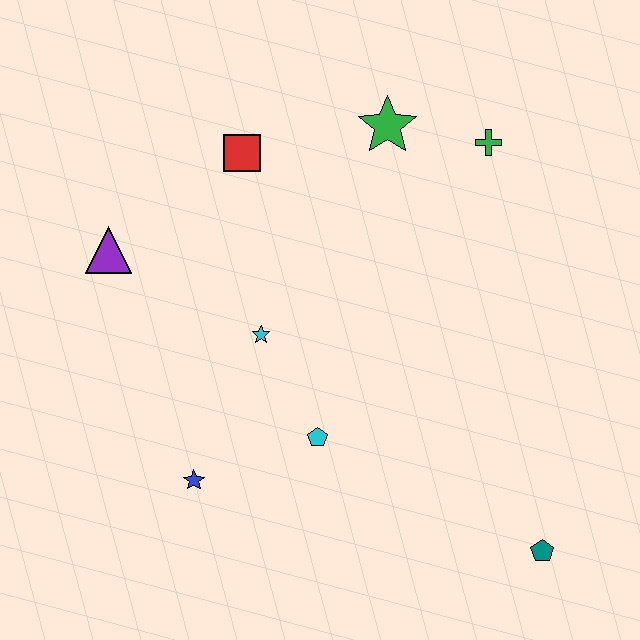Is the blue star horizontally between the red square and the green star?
No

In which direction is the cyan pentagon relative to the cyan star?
The cyan pentagon is below the cyan star.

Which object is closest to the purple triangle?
The red square is closest to the purple triangle.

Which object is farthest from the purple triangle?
The teal pentagon is farthest from the purple triangle.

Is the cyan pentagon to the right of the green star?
No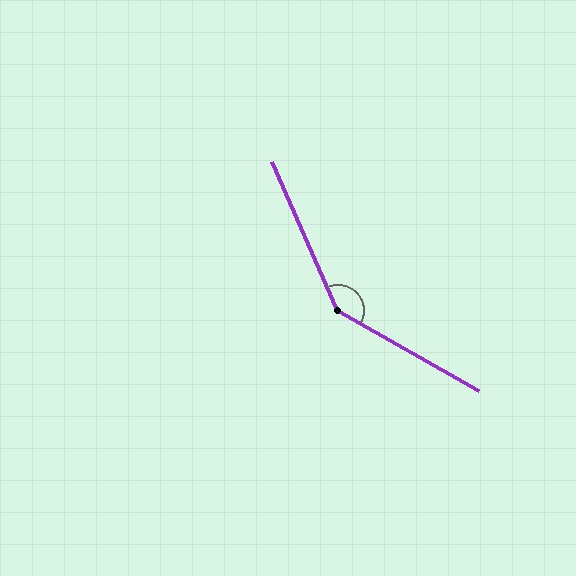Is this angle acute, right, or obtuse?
It is obtuse.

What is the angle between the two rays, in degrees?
Approximately 143 degrees.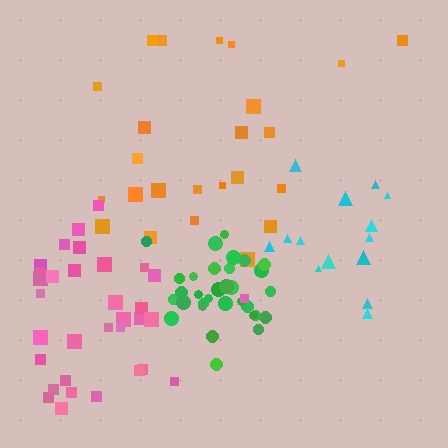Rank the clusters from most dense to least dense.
green, cyan, pink, orange.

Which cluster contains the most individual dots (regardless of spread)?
Pink (33).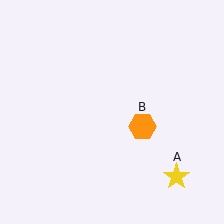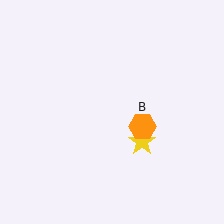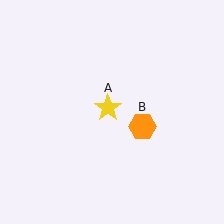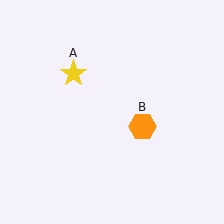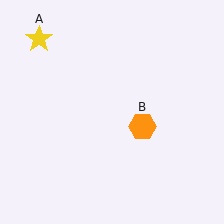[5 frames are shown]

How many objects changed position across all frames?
1 object changed position: yellow star (object A).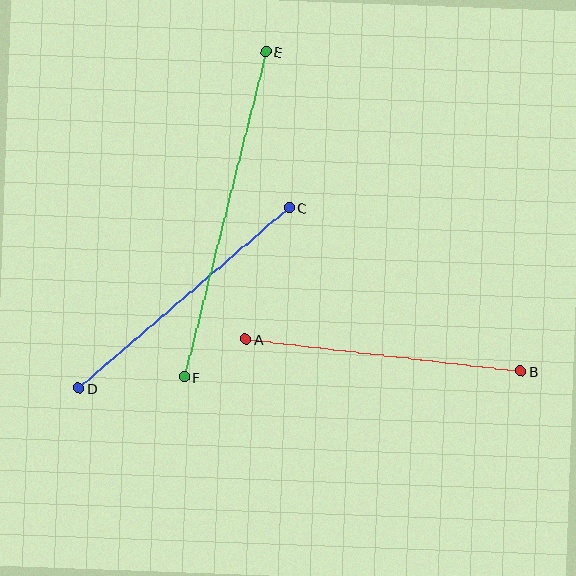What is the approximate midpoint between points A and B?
The midpoint is at approximately (383, 355) pixels.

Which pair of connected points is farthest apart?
Points E and F are farthest apart.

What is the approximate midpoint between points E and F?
The midpoint is at approximately (225, 214) pixels.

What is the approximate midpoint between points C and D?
The midpoint is at approximately (184, 298) pixels.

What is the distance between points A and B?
The distance is approximately 277 pixels.